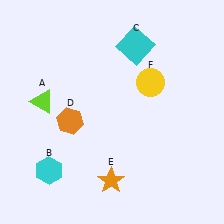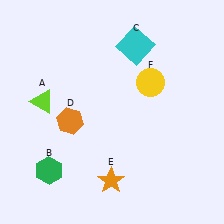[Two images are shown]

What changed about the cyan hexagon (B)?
In Image 1, B is cyan. In Image 2, it changed to green.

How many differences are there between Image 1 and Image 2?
There is 1 difference between the two images.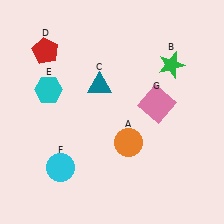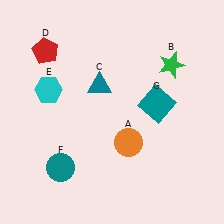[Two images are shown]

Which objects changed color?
F changed from cyan to teal. G changed from pink to teal.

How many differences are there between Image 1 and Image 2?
There are 2 differences between the two images.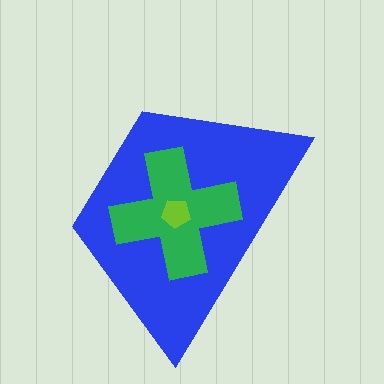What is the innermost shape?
The lime pentagon.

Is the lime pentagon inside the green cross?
Yes.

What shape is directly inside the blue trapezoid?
The green cross.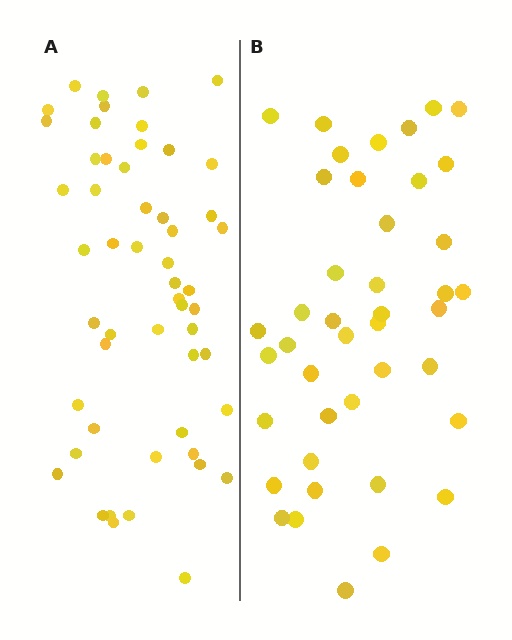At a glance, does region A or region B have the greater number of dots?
Region A (the left region) has more dots.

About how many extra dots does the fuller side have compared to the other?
Region A has roughly 12 or so more dots than region B.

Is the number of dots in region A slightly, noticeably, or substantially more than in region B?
Region A has noticeably more, but not dramatically so. The ratio is roughly 1.3 to 1.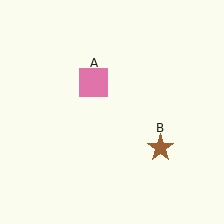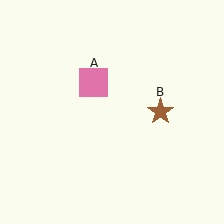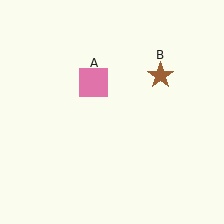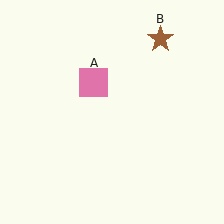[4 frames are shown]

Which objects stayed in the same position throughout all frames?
Pink square (object A) remained stationary.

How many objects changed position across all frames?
1 object changed position: brown star (object B).